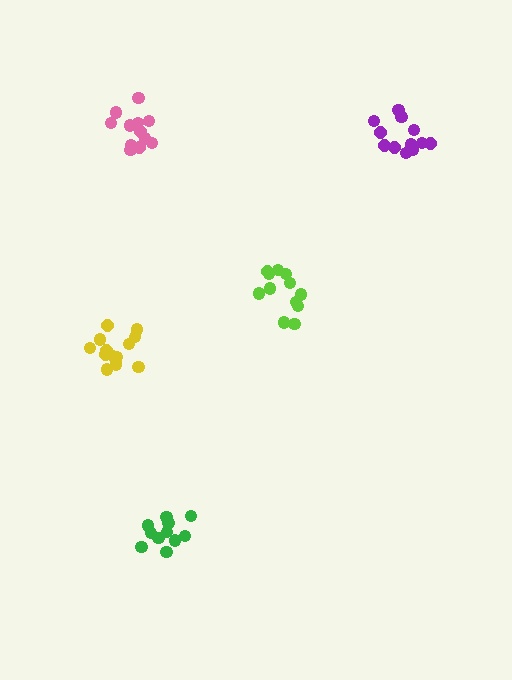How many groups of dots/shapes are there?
There are 5 groups.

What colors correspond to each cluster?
The clusters are colored: yellow, purple, pink, lime, green.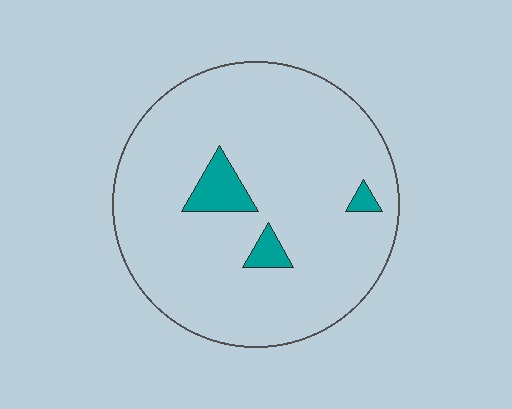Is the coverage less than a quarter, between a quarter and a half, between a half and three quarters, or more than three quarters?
Less than a quarter.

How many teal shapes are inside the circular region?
3.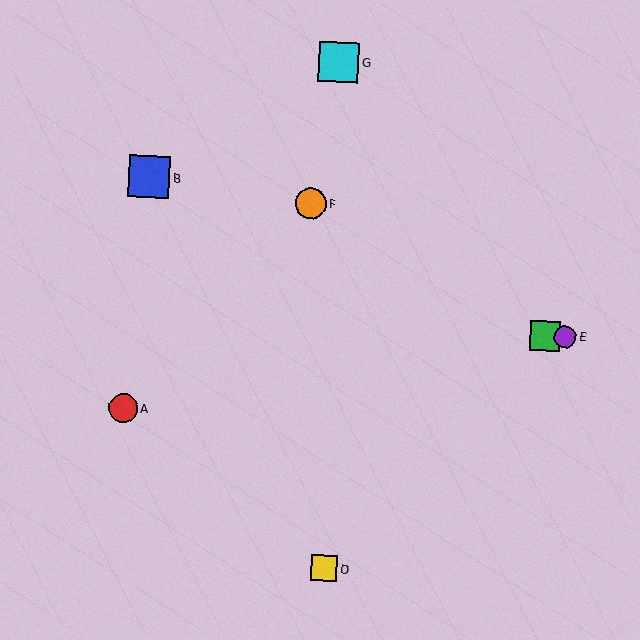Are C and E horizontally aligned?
Yes, both are at y≈336.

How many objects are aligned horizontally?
2 objects (C, E) are aligned horizontally.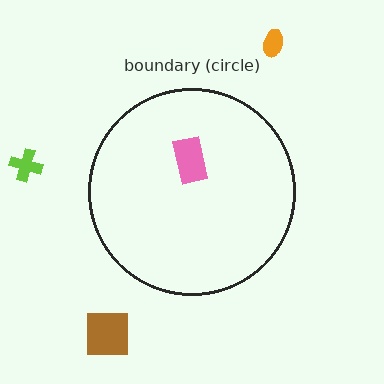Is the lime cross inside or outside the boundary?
Outside.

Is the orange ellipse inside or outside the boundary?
Outside.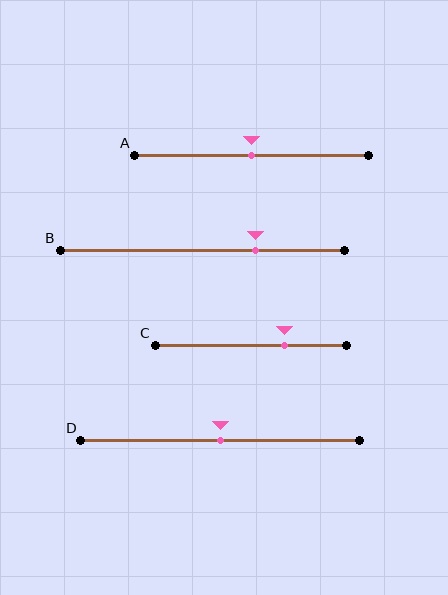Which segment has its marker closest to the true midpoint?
Segment A has its marker closest to the true midpoint.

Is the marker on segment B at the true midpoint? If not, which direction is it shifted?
No, the marker on segment B is shifted to the right by about 19% of the segment length.